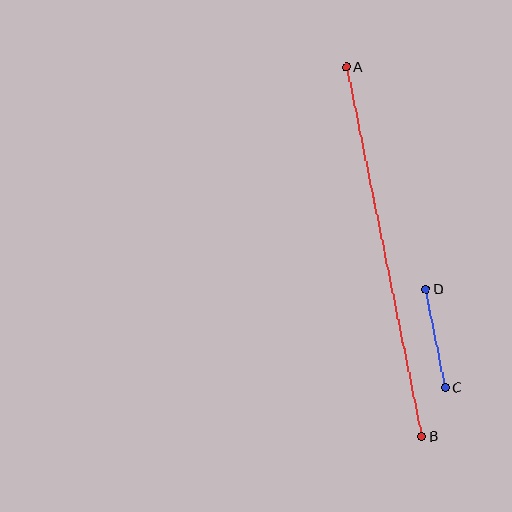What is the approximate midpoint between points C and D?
The midpoint is at approximately (436, 338) pixels.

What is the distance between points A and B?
The distance is approximately 377 pixels.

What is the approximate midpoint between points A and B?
The midpoint is at approximately (384, 252) pixels.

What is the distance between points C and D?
The distance is approximately 100 pixels.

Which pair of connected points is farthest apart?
Points A and B are farthest apart.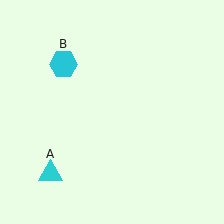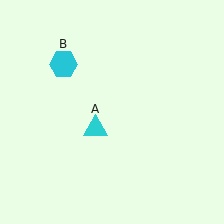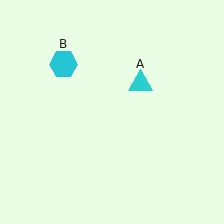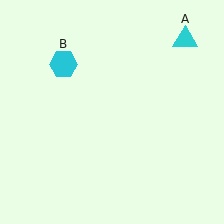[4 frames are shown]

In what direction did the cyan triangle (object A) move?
The cyan triangle (object A) moved up and to the right.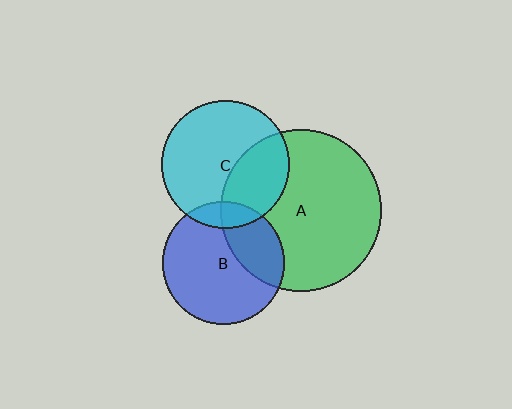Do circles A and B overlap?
Yes.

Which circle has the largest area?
Circle A (green).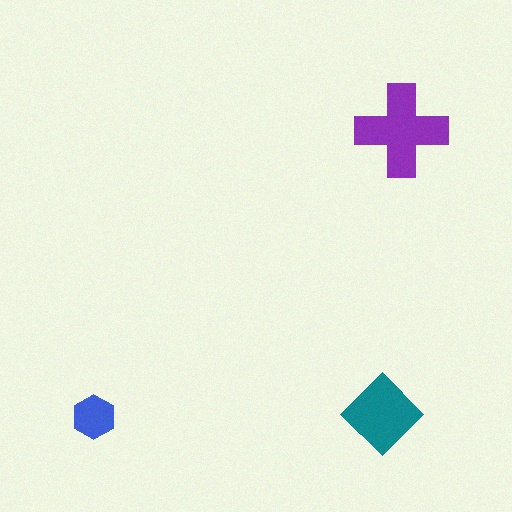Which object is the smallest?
The blue hexagon.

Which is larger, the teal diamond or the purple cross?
The purple cross.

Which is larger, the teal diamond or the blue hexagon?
The teal diamond.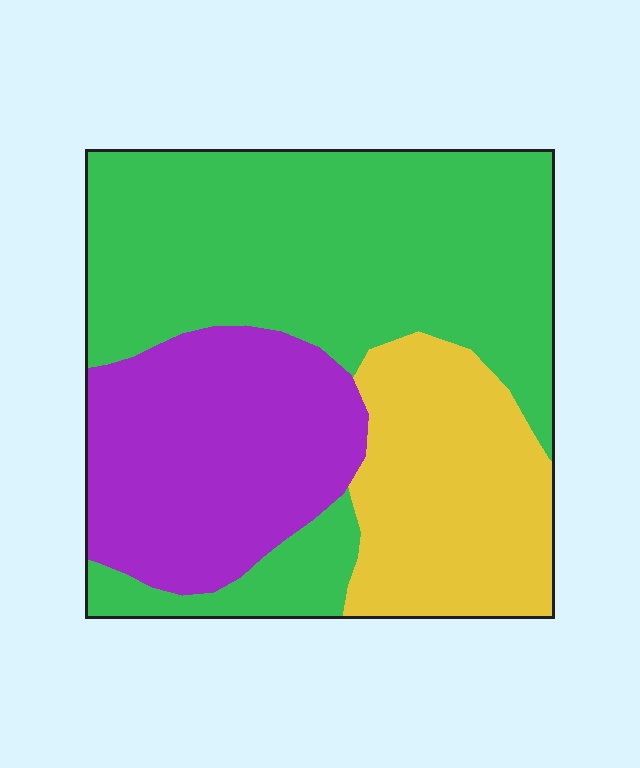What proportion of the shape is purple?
Purple covers around 25% of the shape.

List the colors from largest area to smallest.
From largest to smallest: green, purple, yellow.